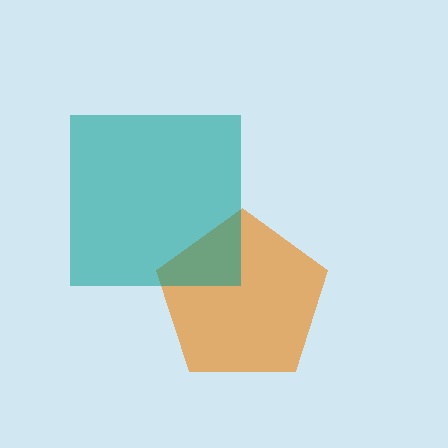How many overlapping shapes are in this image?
There are 2 overlapping shapes in the image.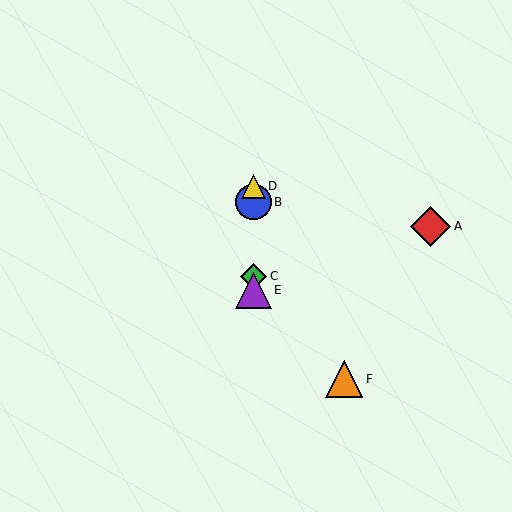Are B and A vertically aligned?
No, B is at x≈253 and A is at x≈431.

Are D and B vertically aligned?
Yes, both are at x≈253.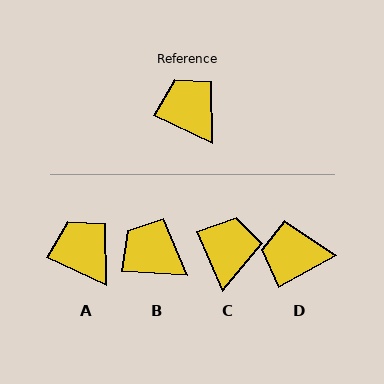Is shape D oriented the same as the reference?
No, it is off by about 54 degrees.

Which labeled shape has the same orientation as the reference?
A.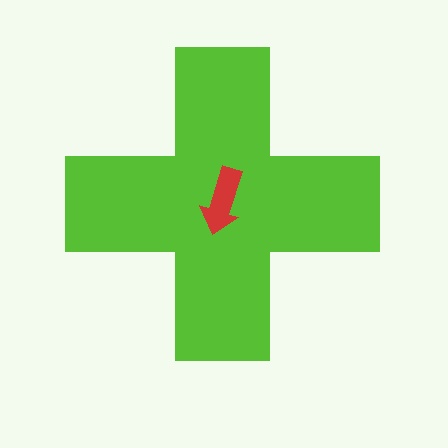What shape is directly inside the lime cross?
The red arrow.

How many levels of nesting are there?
2.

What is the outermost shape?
The lime cross.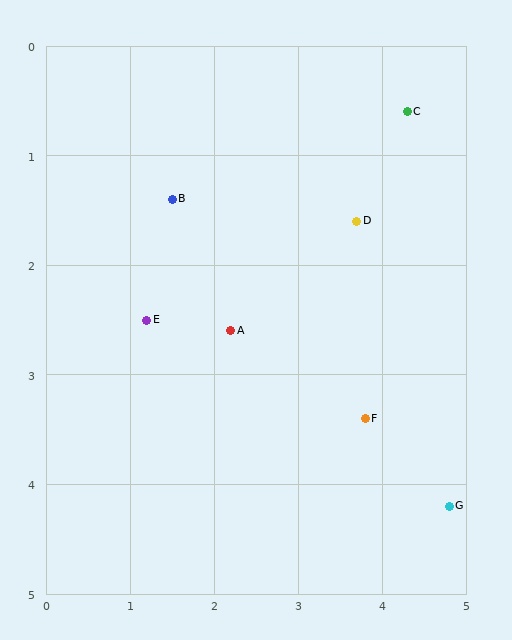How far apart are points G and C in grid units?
Points G and C are about 3.6 grid units apart.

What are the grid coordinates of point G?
Point G is at approximately (4.8, 4.2).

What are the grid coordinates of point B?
Point B is at approximately (1.5, 1.4).